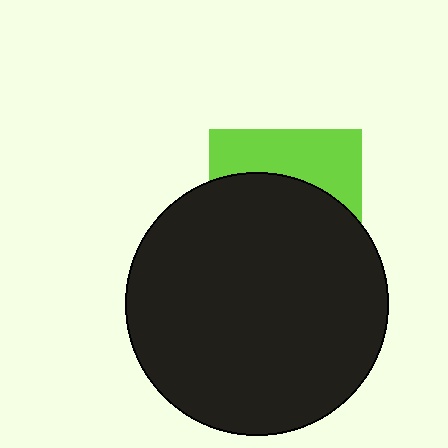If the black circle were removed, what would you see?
You would see the complete lime square.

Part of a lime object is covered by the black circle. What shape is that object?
It is a square.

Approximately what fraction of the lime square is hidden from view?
Roughly 64% of the lime square is hidden behind the black circle.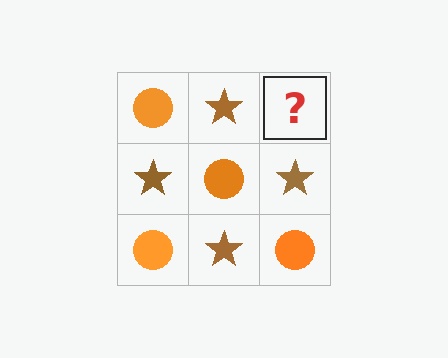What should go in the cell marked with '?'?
The missing cell should contain an orange circle.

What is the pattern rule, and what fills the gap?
The rule is that it alternates orange circle and brown star in a checkerboard pattern. The gap should be filled with an orange circle.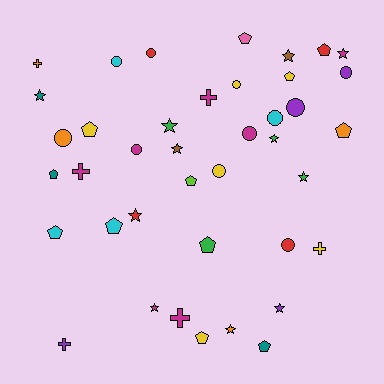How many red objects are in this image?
There are 4 red objects.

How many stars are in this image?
There are 11 stars.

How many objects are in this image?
There are 40 objects.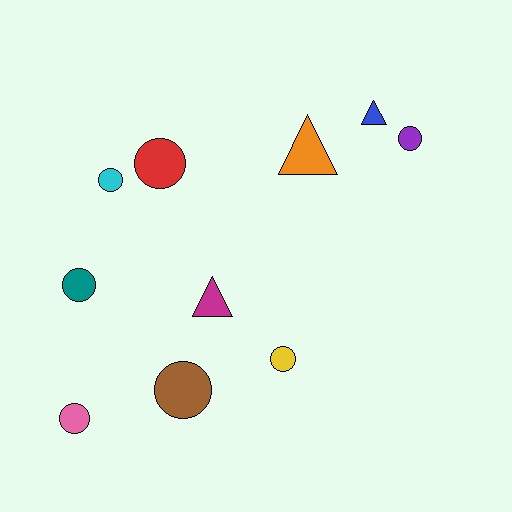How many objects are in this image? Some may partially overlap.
There are 10 objects.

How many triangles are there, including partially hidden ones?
There are 3 triangles.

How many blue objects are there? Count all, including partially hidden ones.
There is 1 blue object.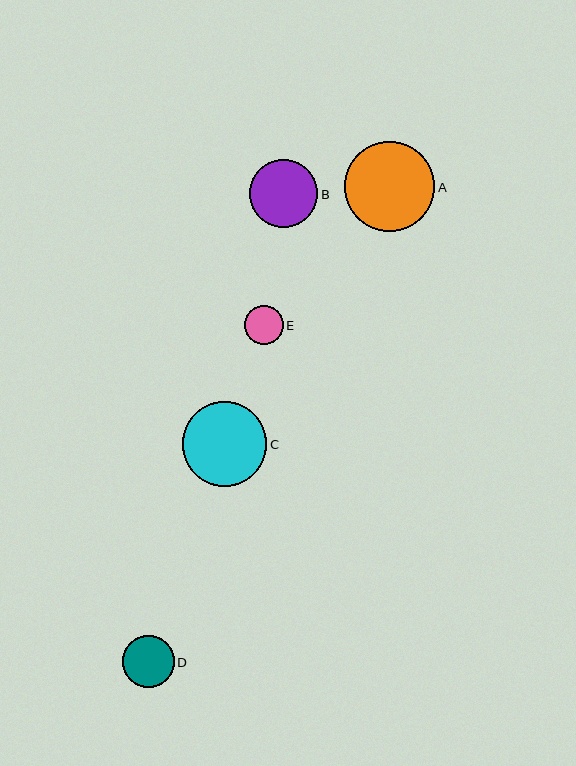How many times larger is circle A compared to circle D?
Circle A is approximately 1.7 times the size of circle D.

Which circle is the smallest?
Circle E is the smallest with a size of approximately 39 pixels.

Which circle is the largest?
Circle A is the largest with a size of approximately 90 pixels.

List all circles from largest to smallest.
From largest to smallest: A, C, B, D, E.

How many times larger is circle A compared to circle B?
Circle A is approximately 1.3 times the size of circle B.